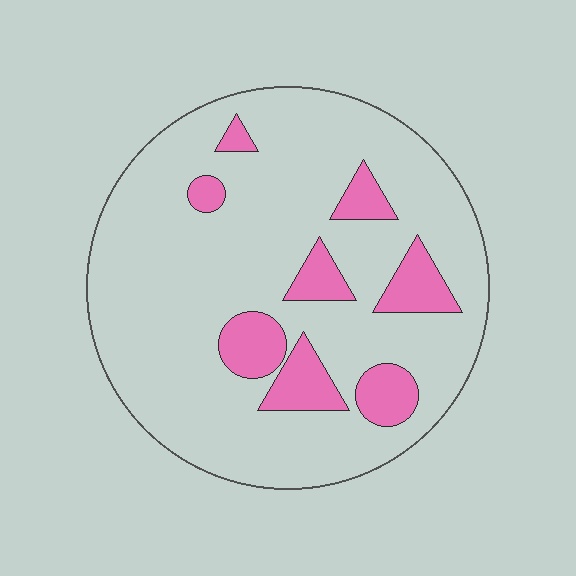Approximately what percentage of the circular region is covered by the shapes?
Approximately 15%.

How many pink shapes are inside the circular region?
8.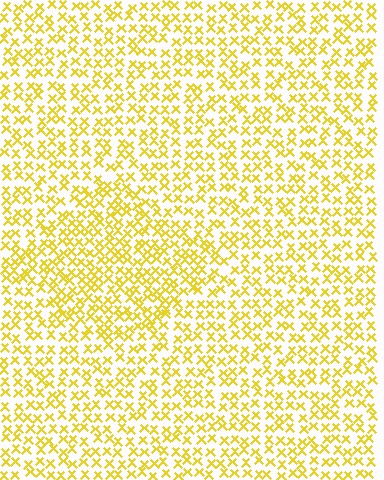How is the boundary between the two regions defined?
The boundary is defined by a change in element density (approximately 1.4x ratio). All elements are the same color, size, and shape.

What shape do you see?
I see a diamond.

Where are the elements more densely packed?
The elements are more densely packed inside the diamond boundary.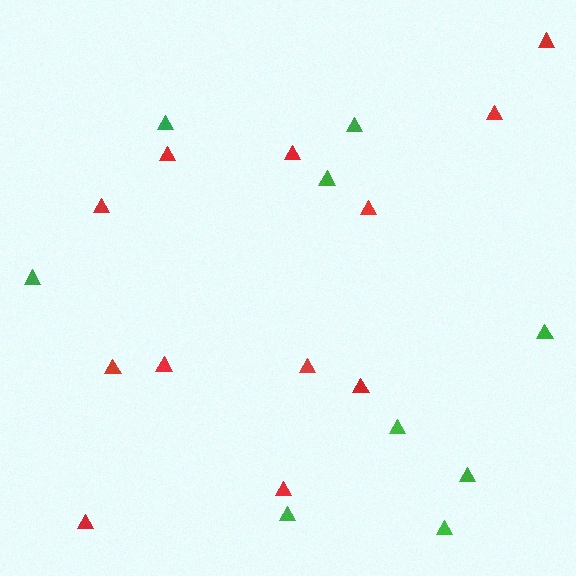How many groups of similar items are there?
There are 2 groups: one group of red triangles (12) and one group of green triangles (9).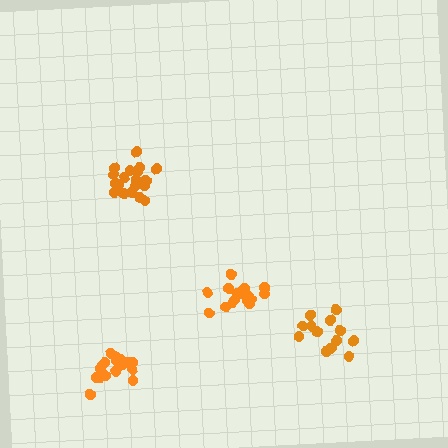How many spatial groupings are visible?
There are 4 spatial groupings.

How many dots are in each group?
Group 1: 17 dots, Group 2: 19 dots, Group 3: 13 dots, Group 4: 18 dots (67 total).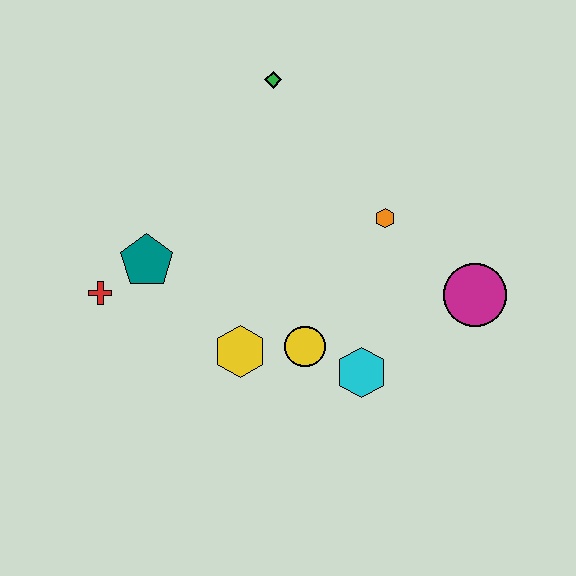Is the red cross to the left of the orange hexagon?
Yes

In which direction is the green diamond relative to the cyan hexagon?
The green diamond is above the cyan hexagon.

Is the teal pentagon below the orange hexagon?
Yes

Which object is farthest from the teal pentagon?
The magenta circle is farthest from the teal pentagon.